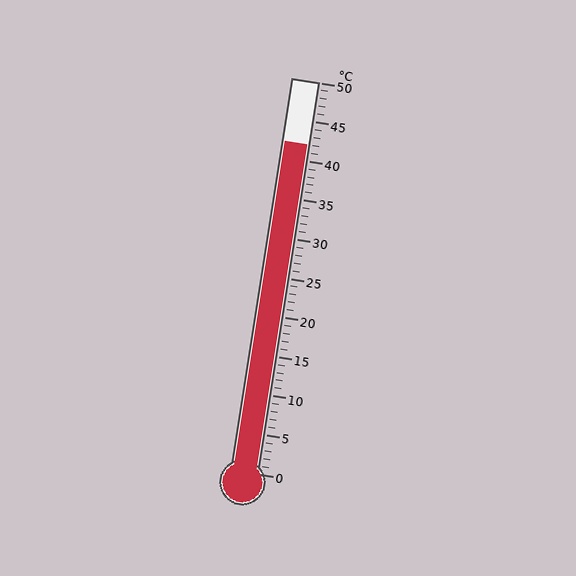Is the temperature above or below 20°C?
The temperature is above 20°C.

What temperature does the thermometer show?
The thermometer shows approximately 42°C.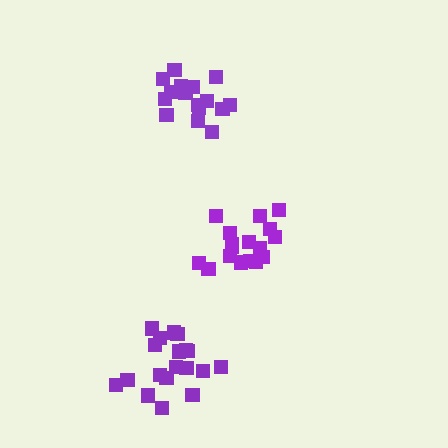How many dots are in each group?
Group 1: 16 dots, Group 2: 17 dots, Group 3: 19 dots (52 total).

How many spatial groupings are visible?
There are 3 spatial groupings.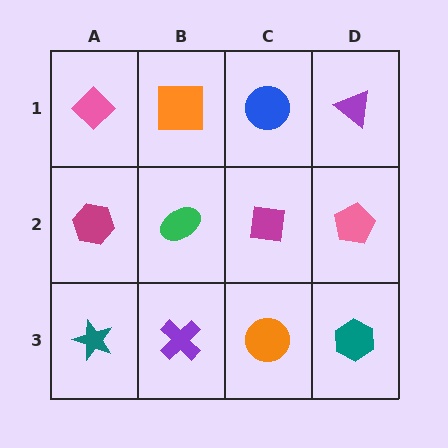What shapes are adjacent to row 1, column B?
A green ellipse (row 2, column B), a pink diamond (row 1, column A), a blue circle (row 1, column C).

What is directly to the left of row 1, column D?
A blue circle.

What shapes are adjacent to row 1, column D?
A pink pentagon (row 2, column D), a blue circle (row 1, column C).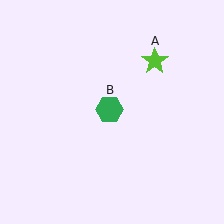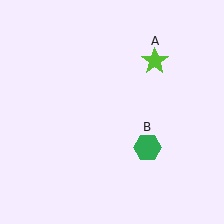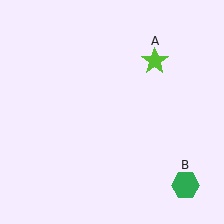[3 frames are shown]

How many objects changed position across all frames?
1 object changed position: green hexagon (object B).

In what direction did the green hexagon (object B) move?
The green hexagon (object B) moved down and to the right.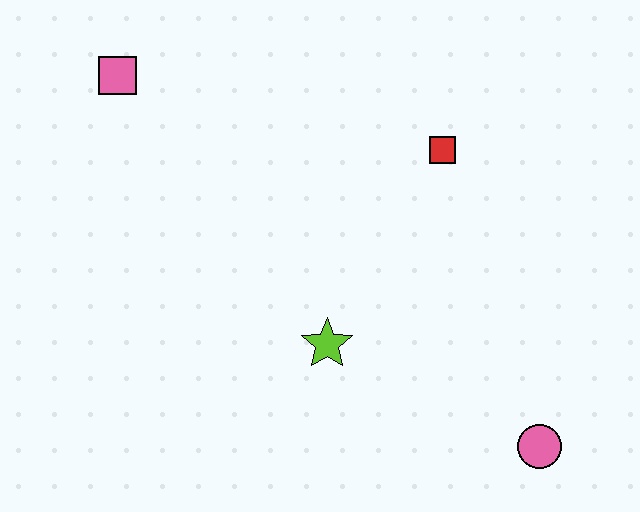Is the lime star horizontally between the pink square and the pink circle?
Yes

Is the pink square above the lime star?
Yes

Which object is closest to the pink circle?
The lime star is closest to the pink circle.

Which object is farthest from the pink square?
The pink circle is farthest from the pink square.